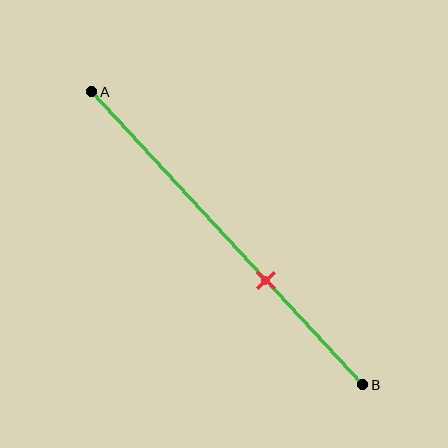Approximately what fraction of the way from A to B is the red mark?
The red mark is approximately 65% of the way from A to B.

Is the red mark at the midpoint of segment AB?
No, the mark is at about 65% from A, not at the 50% midpoint.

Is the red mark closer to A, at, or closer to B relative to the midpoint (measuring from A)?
The red mark is closer to point B than the midpoint of segment AB.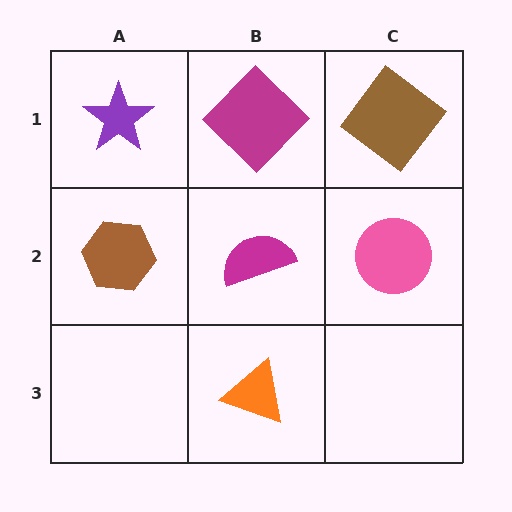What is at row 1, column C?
A brown diamond.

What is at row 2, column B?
A magenta semicircle.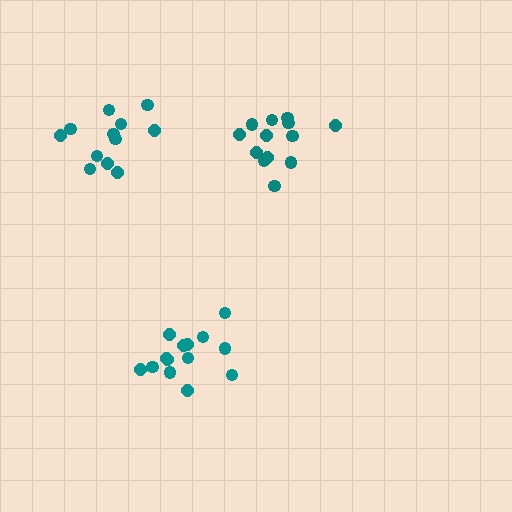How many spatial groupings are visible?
There are 3 spatial groupings.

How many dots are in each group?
Group 1: 14 dots, Group 2: 12 dots, Group 3: 13 dots (39 total).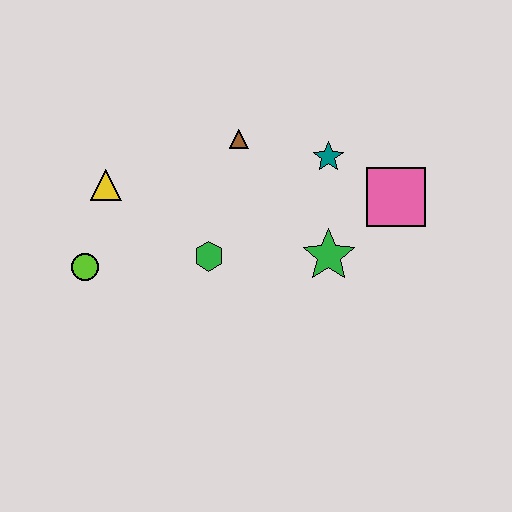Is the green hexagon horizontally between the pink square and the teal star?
No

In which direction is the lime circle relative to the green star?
The lime circle is to the left of the green star.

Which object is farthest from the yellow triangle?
The pink square is farthest from the yellow triangle.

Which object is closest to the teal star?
The pink square is closest to the teal star.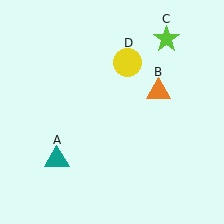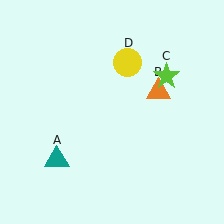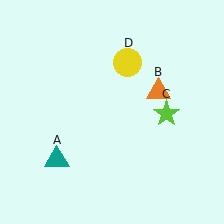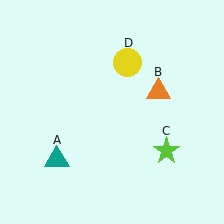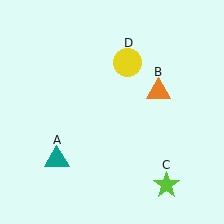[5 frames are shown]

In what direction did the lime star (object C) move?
The lime star (object C) moved down.